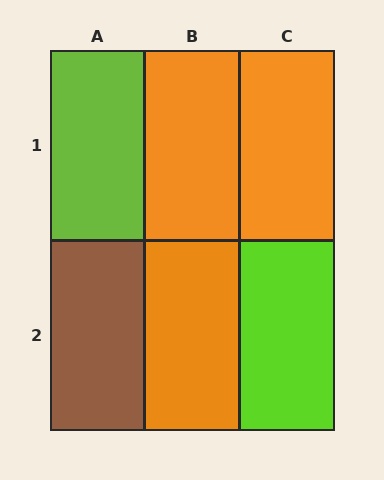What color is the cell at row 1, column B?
Orange.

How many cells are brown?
1 cell is brown.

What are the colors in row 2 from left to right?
Brown, orange, lime.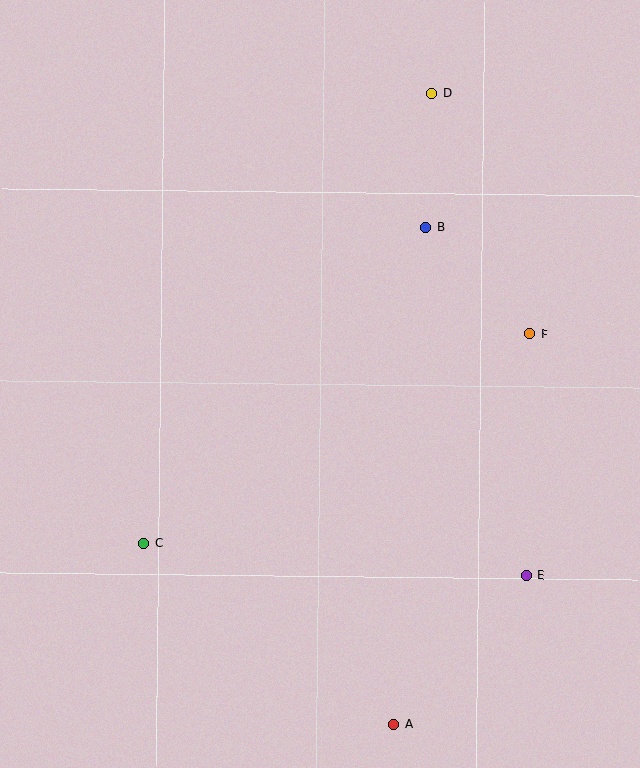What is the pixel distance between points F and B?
The distance between F and B is 148 pixels.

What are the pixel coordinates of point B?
Point B is at (426, 228).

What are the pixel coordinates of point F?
Point F is at (529, 334).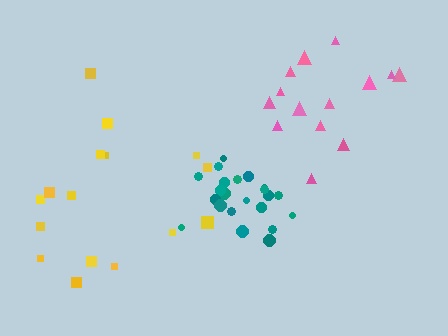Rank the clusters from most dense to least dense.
teal, pink, yellow.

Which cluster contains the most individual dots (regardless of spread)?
Teal (22).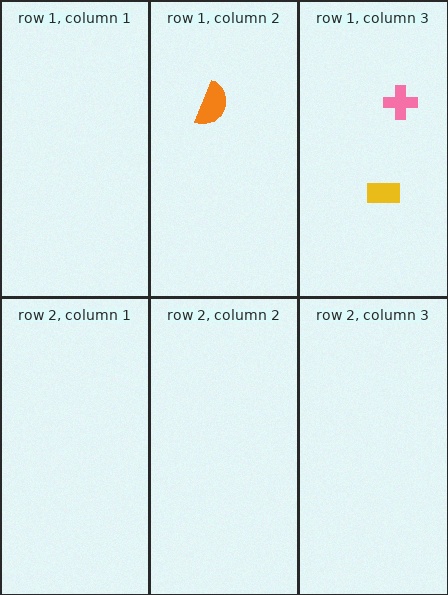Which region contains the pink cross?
The row 1, column 3 region.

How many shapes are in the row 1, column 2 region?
1.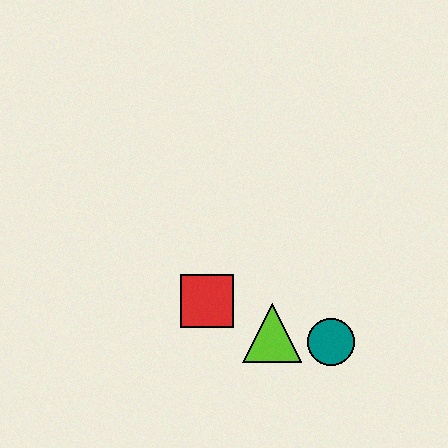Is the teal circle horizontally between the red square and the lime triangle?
No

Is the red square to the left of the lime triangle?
Yes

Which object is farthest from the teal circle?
The red square is farthest from the teal circle.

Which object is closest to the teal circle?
The lime triangle is closest to the teal circle.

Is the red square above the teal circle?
Yes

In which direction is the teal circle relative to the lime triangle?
The teal circle is to the right of the lime triangle.